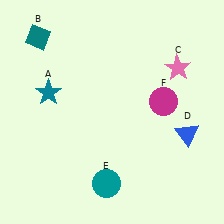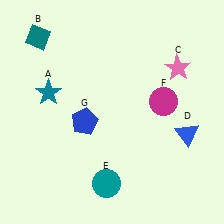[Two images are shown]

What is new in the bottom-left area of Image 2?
A blue pentagon (G) was added in the bottom-left area of Image 2.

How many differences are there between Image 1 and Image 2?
There is 1 difference between the two images.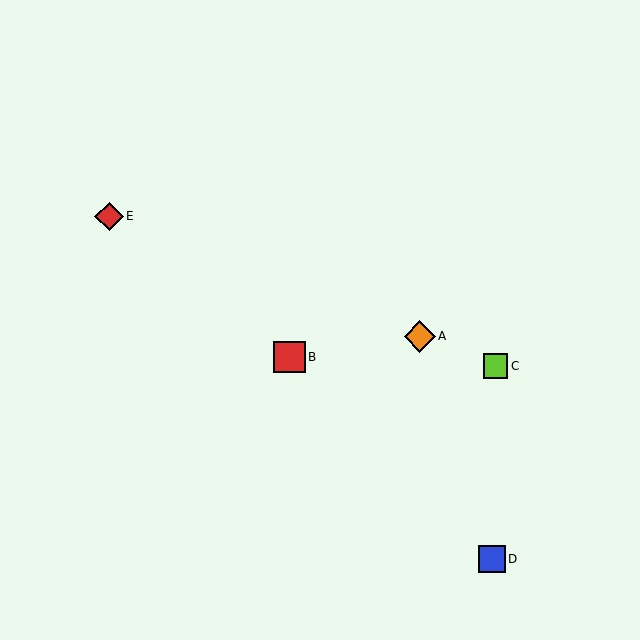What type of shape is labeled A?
Shape A is an orange diamond.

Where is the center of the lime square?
The center of the lime square is at (495, 366).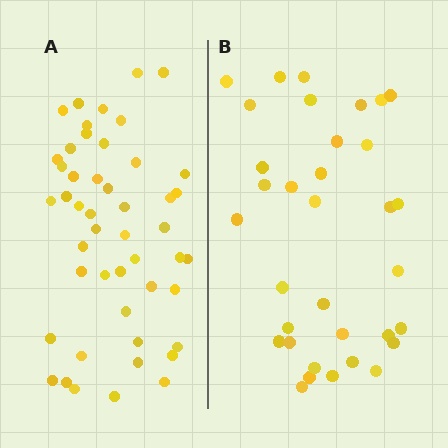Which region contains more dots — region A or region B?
Region A (the left region) has more dots.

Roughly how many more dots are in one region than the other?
Region A has approximately 15 more dots than region B.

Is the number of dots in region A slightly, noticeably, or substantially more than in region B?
Region A has noticeably more, but not dramatically so. The ratio is roughly 1.4 to 1.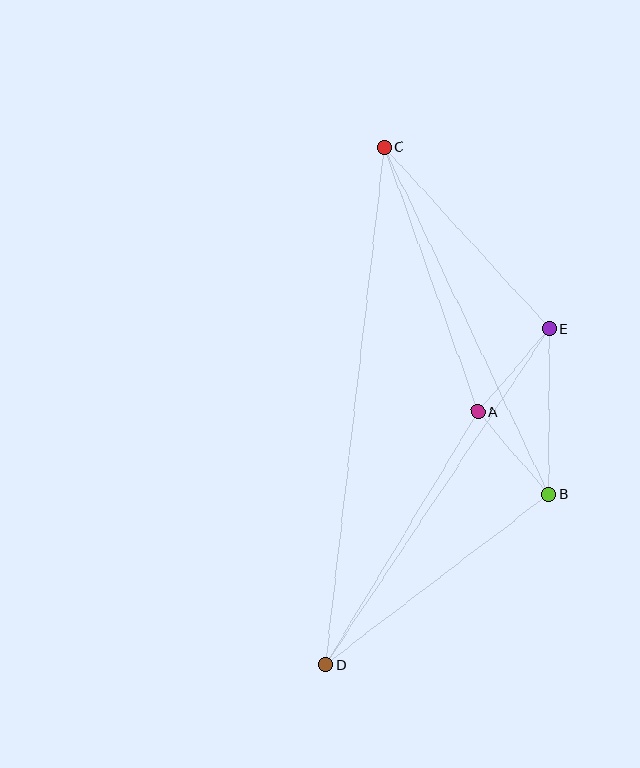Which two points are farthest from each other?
Points C and D are farthest from each other.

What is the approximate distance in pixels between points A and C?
The distance between A and C is approximately 281 pixels.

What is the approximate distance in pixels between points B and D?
The distance between B and D is approximately 281 pixels.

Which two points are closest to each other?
Points A and B are closest to each other.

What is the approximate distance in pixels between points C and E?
The distance between C and E is approximately 245 pixels.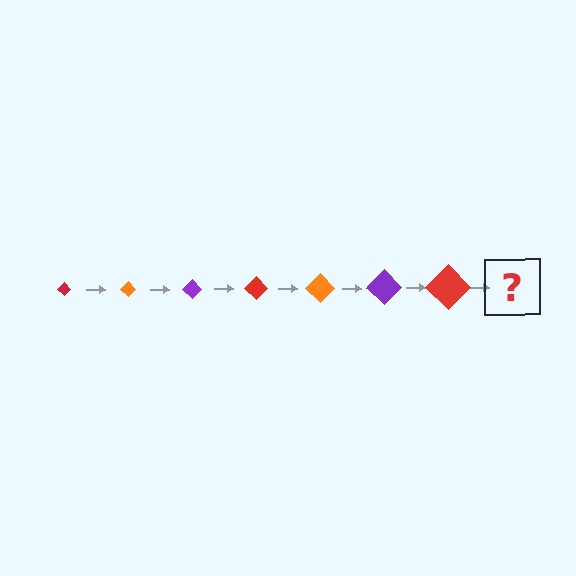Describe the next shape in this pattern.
It should be an orange diamond, larger than the previous one.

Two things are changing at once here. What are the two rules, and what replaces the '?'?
The two rules are that the diamond grows larger each step and the color cycles through red, orange, and purple. The '?' should be an orange diamond, larger than the previous one.